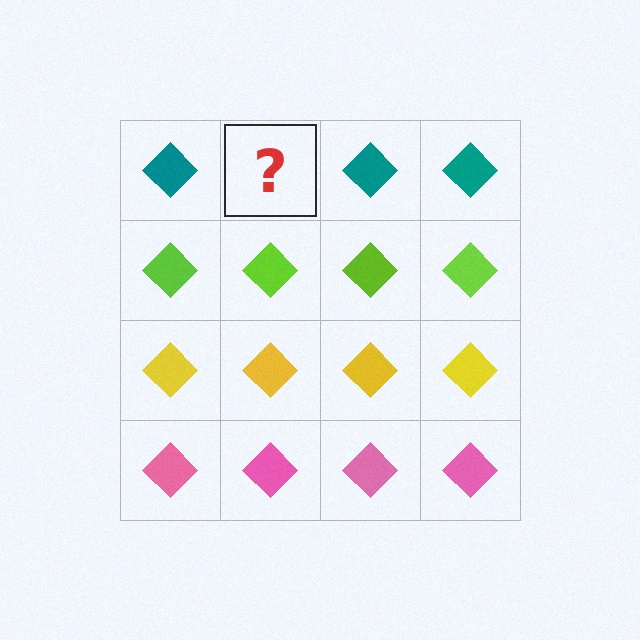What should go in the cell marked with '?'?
The missing cell should contain a teal diamond.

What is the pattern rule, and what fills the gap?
The rule is that each row has a consistent color. The gap should be filled with a teal diamond.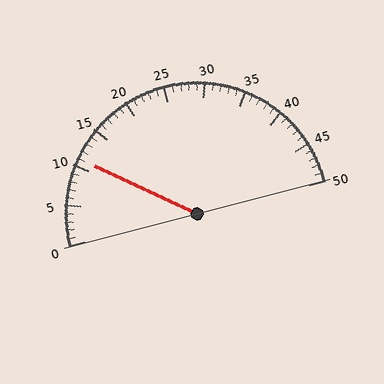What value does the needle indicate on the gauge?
The needle indicates approximately 11.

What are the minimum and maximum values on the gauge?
The gauge ranges from 0 to 50.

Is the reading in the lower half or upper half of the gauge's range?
The reading is in the lower half of the range (0 to 50).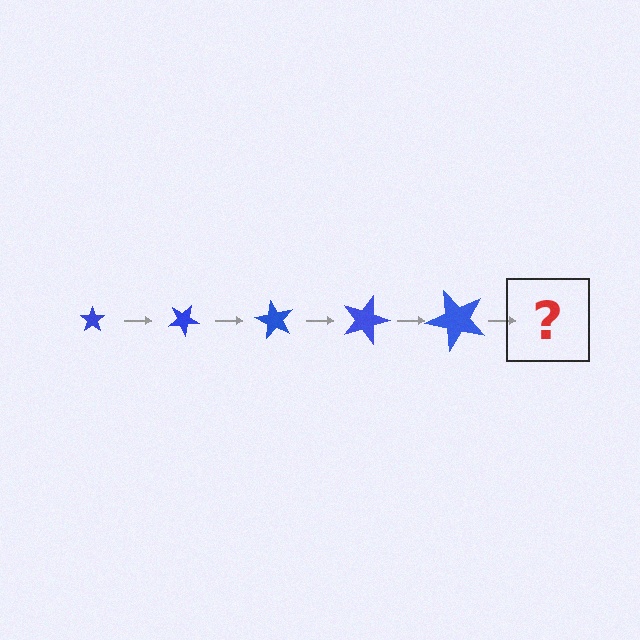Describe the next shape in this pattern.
It should be a star, larger than the previous one and rotated 150 degrees from the start.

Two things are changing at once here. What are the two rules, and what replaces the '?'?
The two rules are that the star grows larger each step and it rotates 30 degrees each step. The '?' should be a star, larger than the previous one and rotated 150 degrees from the start.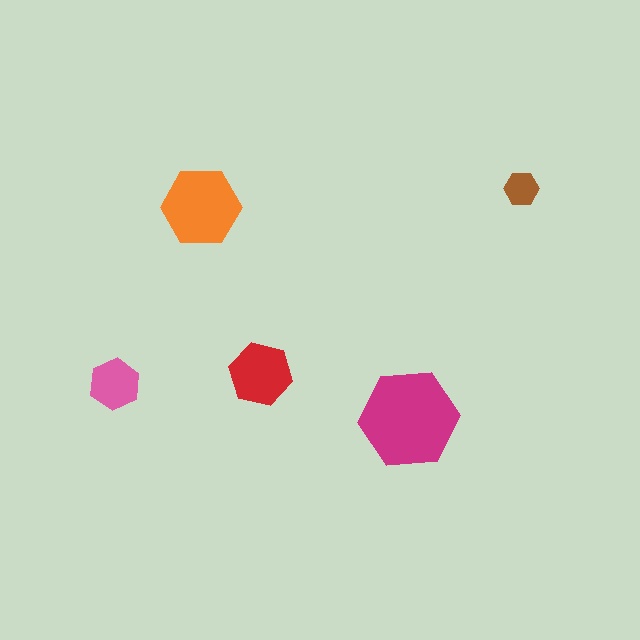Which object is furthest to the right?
The brown hexagon is rightmost.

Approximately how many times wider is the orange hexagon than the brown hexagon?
About 2.5 times wider.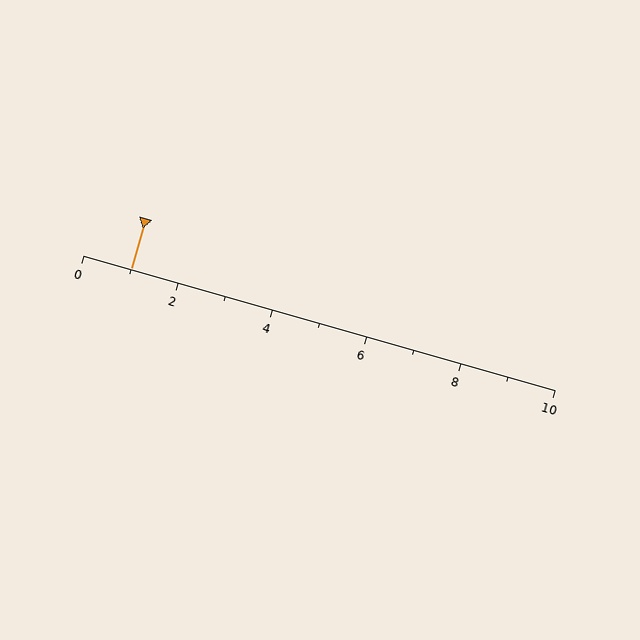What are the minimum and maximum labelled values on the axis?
The axis runs from 0 to 10.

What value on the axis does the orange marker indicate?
The marker indicates approximately 1.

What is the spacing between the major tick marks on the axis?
The major ticks are spaced 2 apart.